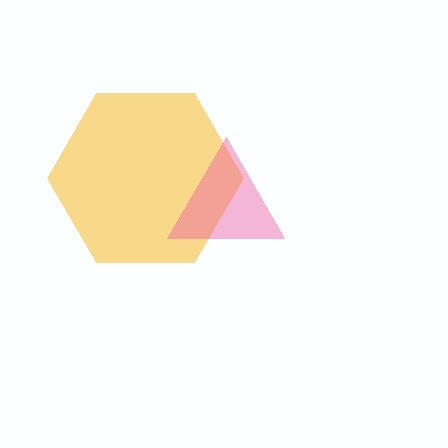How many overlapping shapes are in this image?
There are 2 overlapping shapes in the image.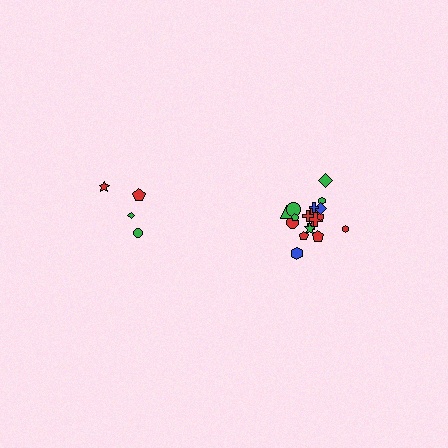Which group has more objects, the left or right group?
The right group.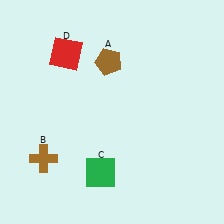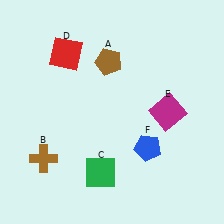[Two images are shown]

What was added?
A magenta square (E), a blue pentagon (F) were added in Image 2.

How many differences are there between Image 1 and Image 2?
There are 2 differences between the two images.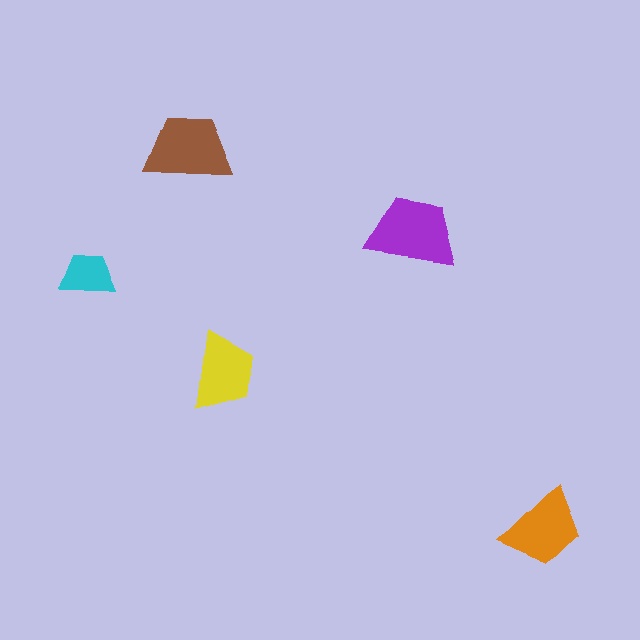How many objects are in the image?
There are 5 objects in the image.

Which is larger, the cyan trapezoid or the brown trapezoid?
The brown one.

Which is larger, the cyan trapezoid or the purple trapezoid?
The purple one.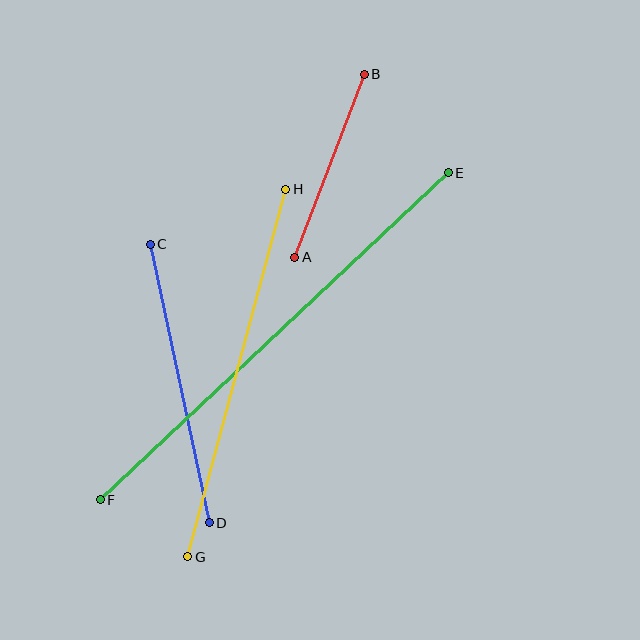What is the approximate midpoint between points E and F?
The midpoint is at approximately (274, 336) pixels.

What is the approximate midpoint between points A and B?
The midpoint is at approximately (330, 166) pixels.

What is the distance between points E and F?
The distance is approximately 478 pixels.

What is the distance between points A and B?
The distance is approximately 196 pixels.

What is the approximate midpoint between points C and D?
The midpoint is at approximately (180, 384) pixels.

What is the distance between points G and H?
The distance is approximately 380 pixels.